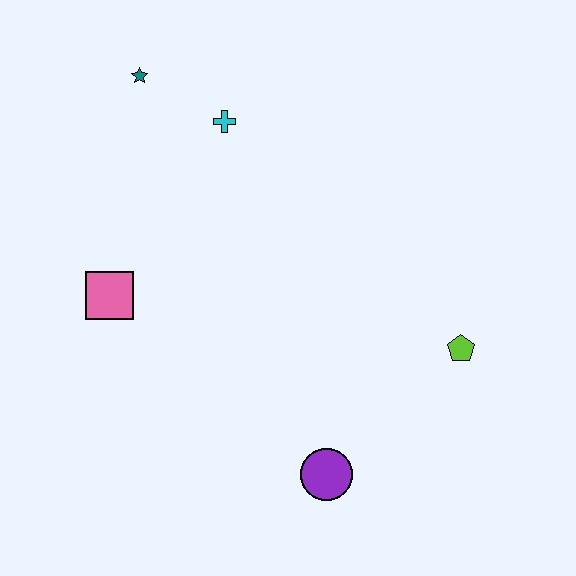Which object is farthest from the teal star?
The purple circle is farthest from the teal star.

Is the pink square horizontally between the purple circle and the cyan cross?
No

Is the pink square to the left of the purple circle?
Yes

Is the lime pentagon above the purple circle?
Yes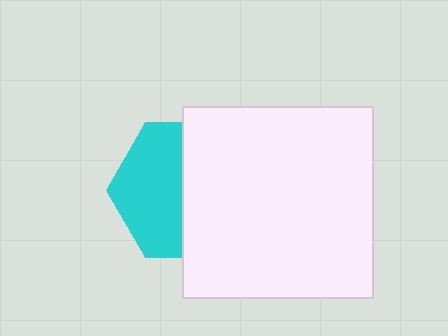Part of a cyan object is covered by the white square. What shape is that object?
It is a hexagon.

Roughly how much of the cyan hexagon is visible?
About half of it is visible (roughly 47%).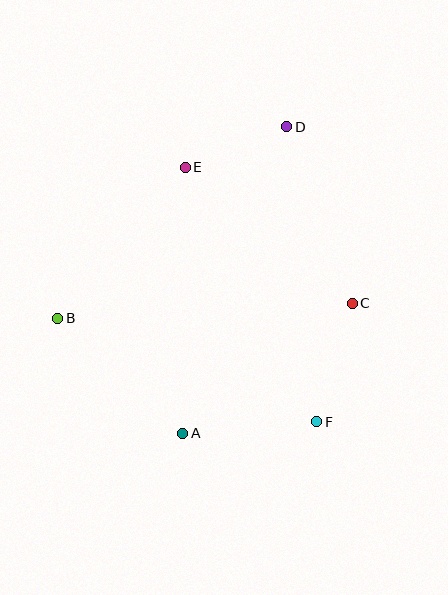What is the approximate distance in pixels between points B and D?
The distance between B and D is approximately 299 pixels.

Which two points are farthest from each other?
Points A and D are farthest from each other.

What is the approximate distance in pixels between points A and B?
The distance between A and B is approximately 170 pixels.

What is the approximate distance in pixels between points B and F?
The distance between B and F is approximately 279 pixels.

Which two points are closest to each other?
Points D and E are closest to each other.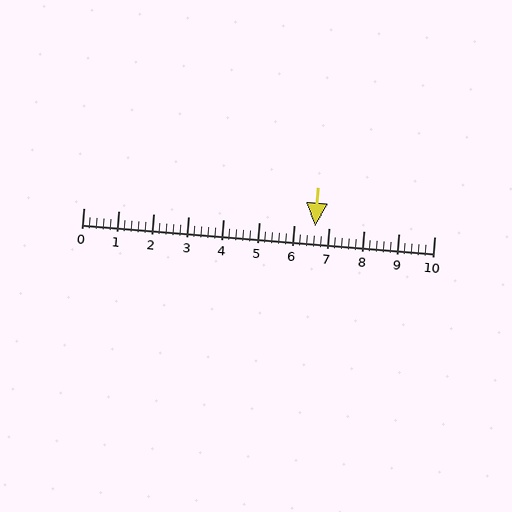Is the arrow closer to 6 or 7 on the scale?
The arrow is closer to 7.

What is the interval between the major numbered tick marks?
The major tick marks are spaced 1 units apart.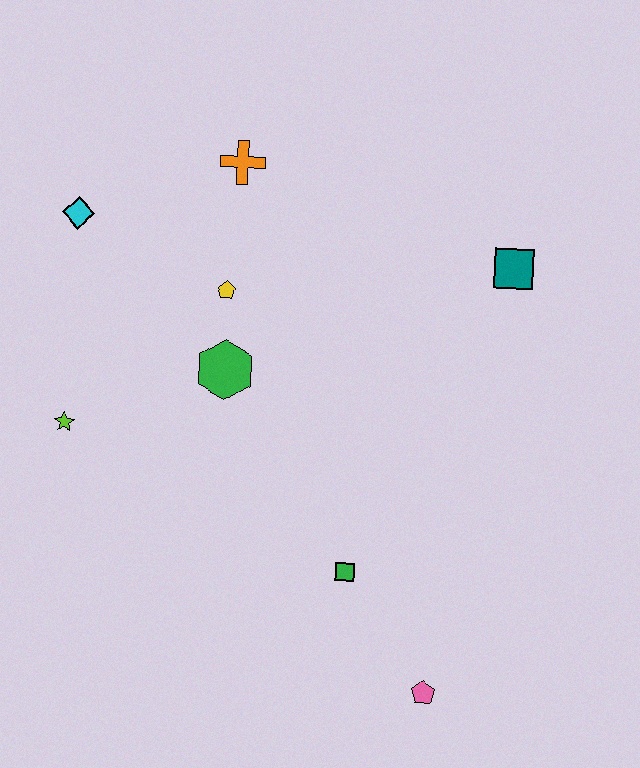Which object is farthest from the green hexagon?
The pink pentagon is farthest from the green hexagon.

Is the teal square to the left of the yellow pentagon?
No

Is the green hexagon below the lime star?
No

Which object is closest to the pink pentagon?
The green square is closest to the pink pentagon.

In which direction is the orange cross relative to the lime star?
The orange cross is above the lime star.